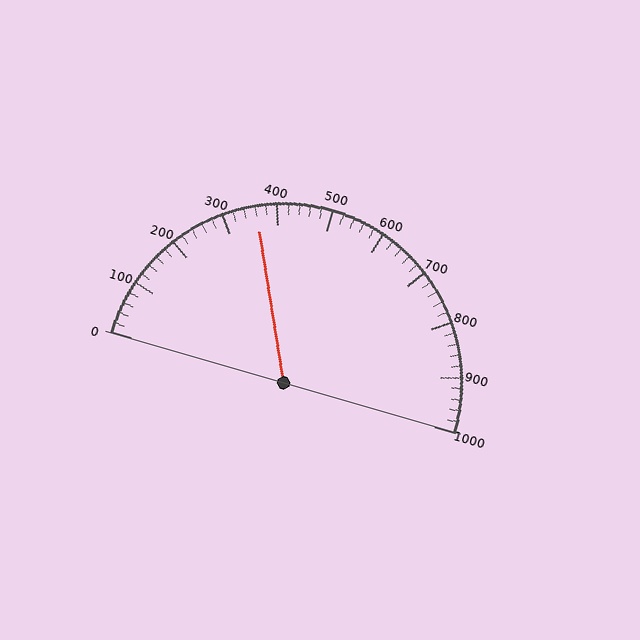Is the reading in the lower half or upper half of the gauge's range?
The reading is in the lower half of the range (0 to 1000).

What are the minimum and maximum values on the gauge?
The gauge ranges from 0 to 1000.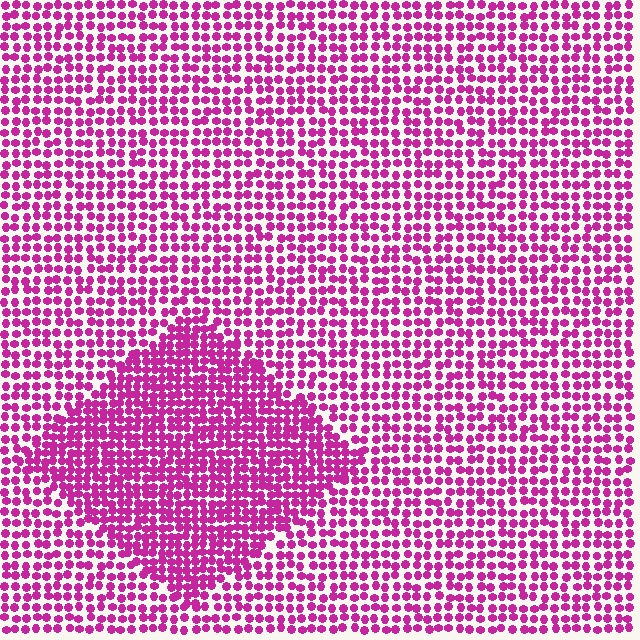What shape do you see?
I see a diamond.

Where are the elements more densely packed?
The elements are more densely packed inside the diamond boundary.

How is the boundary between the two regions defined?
The boundary is defined by a change in element density (approximately 1.6x ratio). All elements are the same color, size, and shape.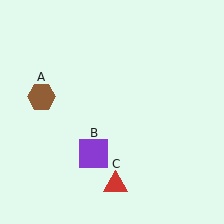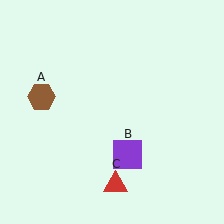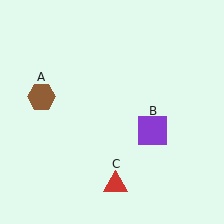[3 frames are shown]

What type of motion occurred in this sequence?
The purple square (object B) rotated counterclockwise around the center of the scene.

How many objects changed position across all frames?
1 object changed position: purple square (object B).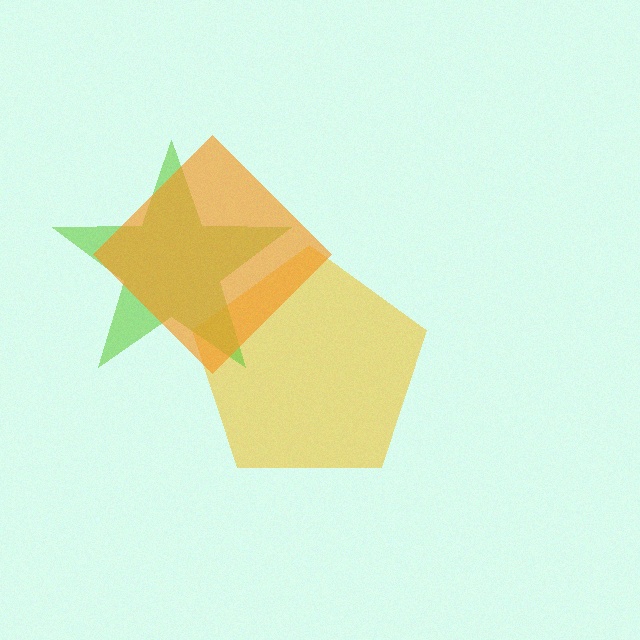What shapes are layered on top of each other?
The layered shapes are: a yellow pentagon, a lime star, an orange diamond.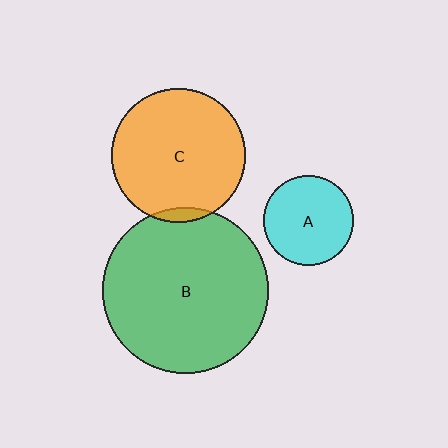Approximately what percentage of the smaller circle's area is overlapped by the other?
Approximately 5%.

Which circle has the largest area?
Circle B (green).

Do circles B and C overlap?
Yes.